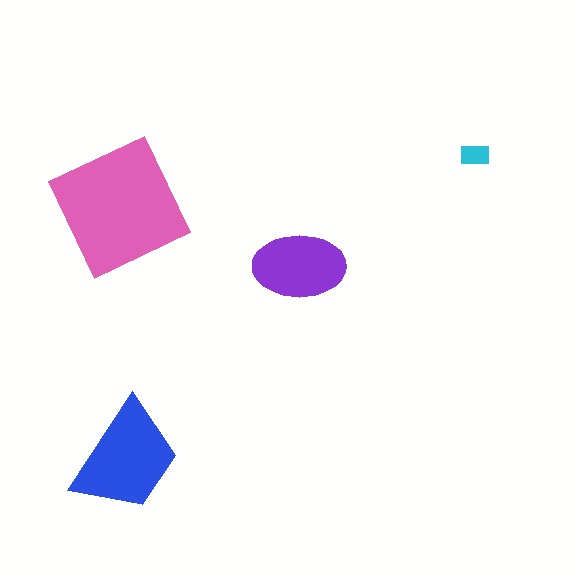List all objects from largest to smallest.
The pink square, the blue trapezoid, the purple ellipse, the cyan rectangle.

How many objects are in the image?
There are 4 objects in the image.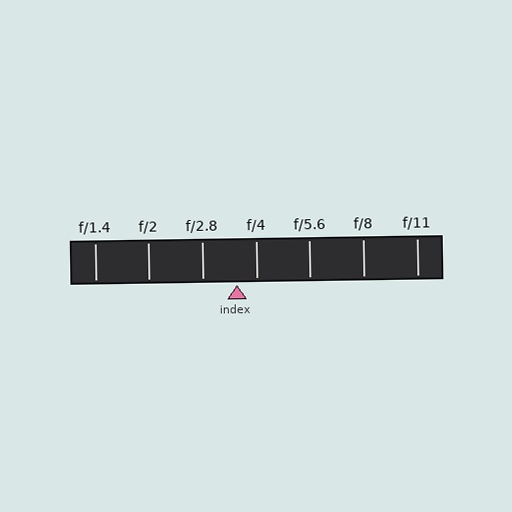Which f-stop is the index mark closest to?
The index mark is closest to f/4.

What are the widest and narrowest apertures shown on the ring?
The widest aperture shown is f/1.4 and the narrowest is f/11.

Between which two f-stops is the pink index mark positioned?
The index mark is between f/2.8 and f/4.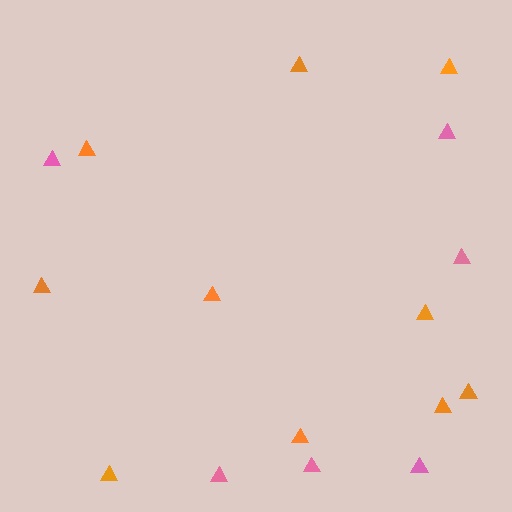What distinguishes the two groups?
There are 2 groups: one group of orange triangles (10) and one group of pink triangles (6).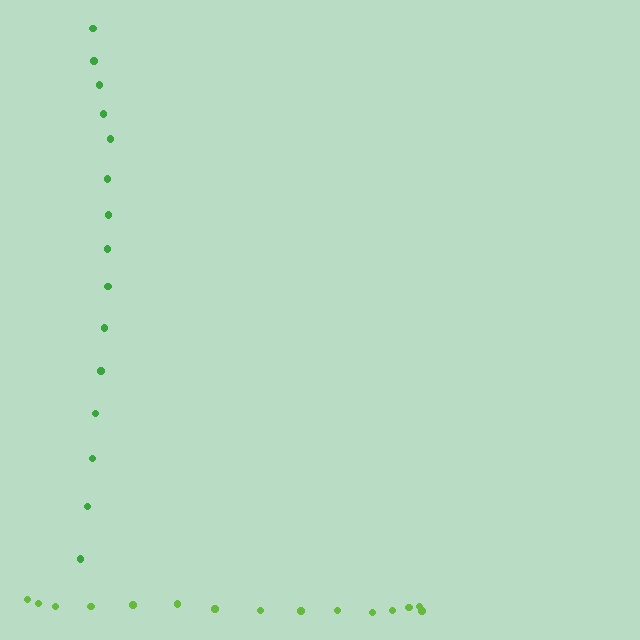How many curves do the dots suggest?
There are 2 distinct paths.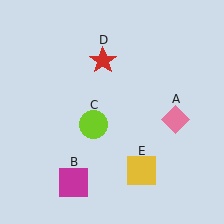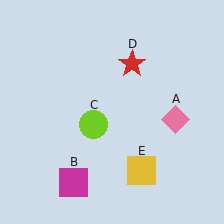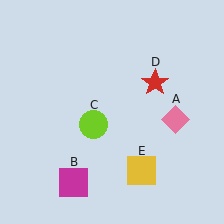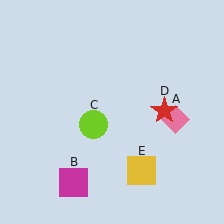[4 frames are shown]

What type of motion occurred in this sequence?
The red star (object D) rotated clockwise around the center of the scene.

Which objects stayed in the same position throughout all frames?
Pink diamond (object A) and magenta square (object B) and lime circle (object C) and yellow square (object E) remained stationary.